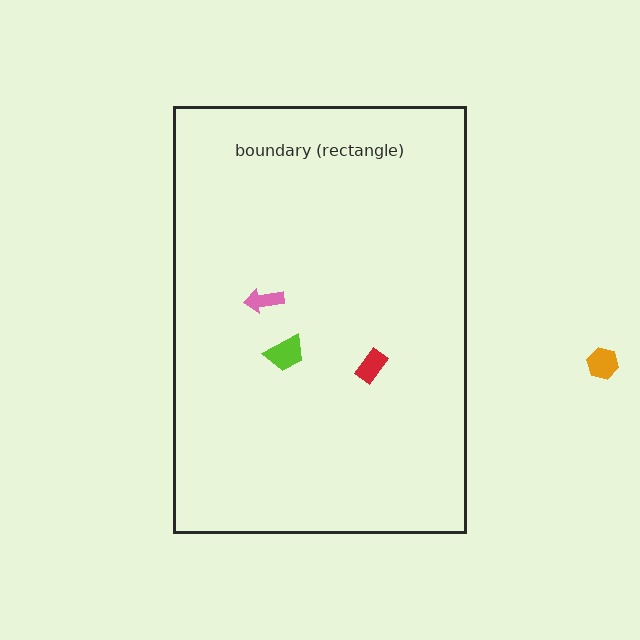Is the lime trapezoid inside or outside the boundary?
Inside.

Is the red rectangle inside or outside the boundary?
Inside.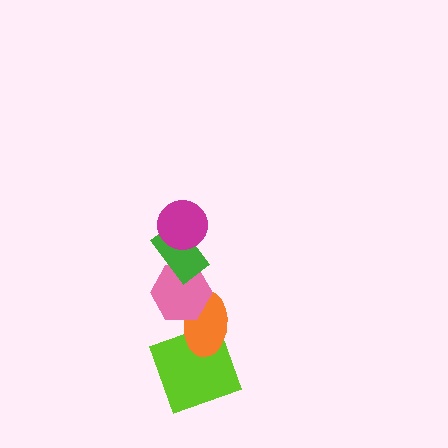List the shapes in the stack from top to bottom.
From top to bottom: the magenta circle, the green rectangle, the pink hexagon, the orange ellipse, the lime square.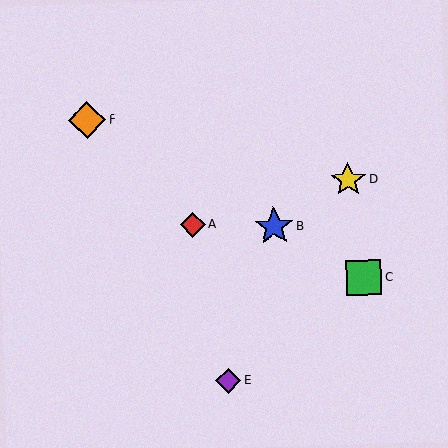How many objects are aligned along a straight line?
3 objects (B, C, F) are aligned along a straight line.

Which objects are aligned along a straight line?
Objects B, C, F are aligned along a straight line.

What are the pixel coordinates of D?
Object D is at (348, 180).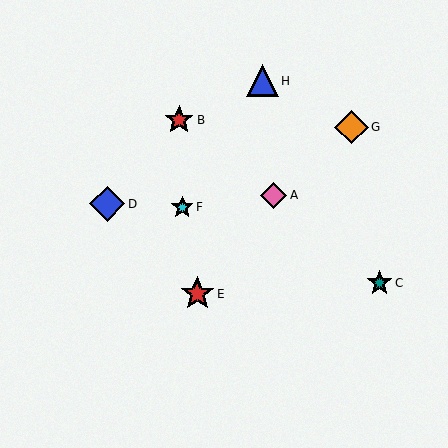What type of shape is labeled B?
Shape B is a red star.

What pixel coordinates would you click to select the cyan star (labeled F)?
Click at (182, 207) to select the cyan star F.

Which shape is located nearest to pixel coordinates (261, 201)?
The pink diamond (labeled A) at (274, 195) is nearest to that location.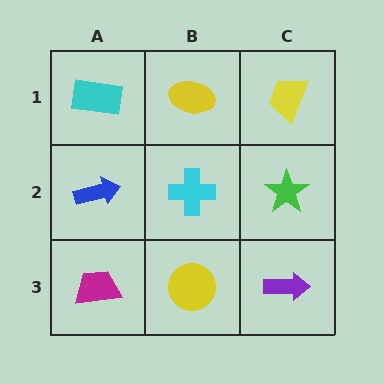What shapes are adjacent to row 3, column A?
A blue arrow (row 2, column A), a yellow circle (row 3, column B).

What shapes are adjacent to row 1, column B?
A cyan cross (row 2, column B), a cyan rectangle (row 1, column A), a yellow trapezoid (row 1, column C).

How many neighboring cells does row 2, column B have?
4.